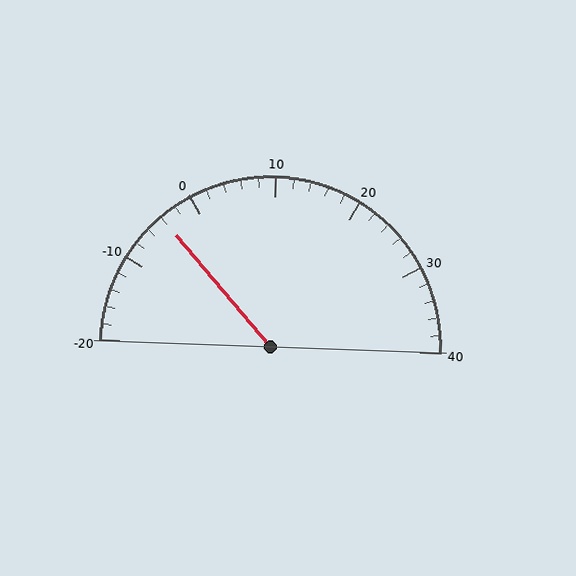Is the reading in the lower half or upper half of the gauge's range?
The reading is in the lower half of the range (-20 to 40).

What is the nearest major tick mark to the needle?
The nearest major tick mark is 0.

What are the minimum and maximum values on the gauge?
The gauge ranges from -20 to 40.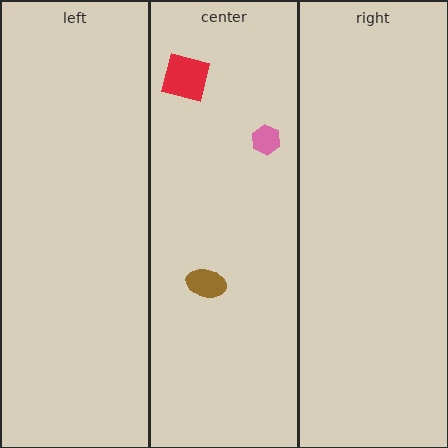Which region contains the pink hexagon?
The center region.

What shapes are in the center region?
The red square, the pink hexagon, the brown ellipse.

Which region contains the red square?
The center region.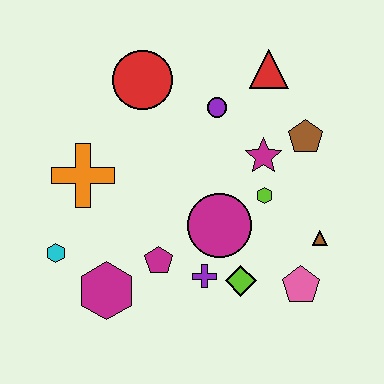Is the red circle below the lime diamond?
No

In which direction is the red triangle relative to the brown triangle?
The red triangle is above the brown triangle.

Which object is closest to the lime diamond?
The purple cross is closest to the lime diamond.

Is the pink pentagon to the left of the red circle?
No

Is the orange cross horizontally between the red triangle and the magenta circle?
No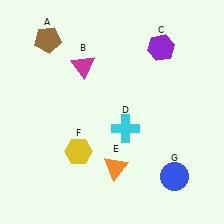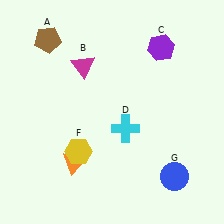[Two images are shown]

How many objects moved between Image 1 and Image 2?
1 object moved between the two images.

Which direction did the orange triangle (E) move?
The orange triangle (E) moved left.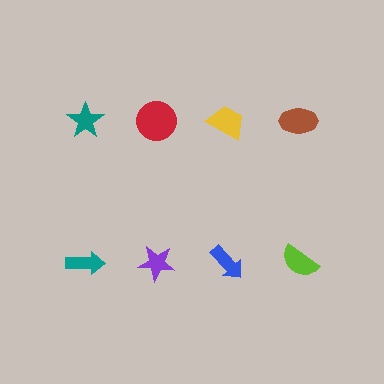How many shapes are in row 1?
4 shapes.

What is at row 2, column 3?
A blue arrow.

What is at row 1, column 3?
A yellow trapezoid.